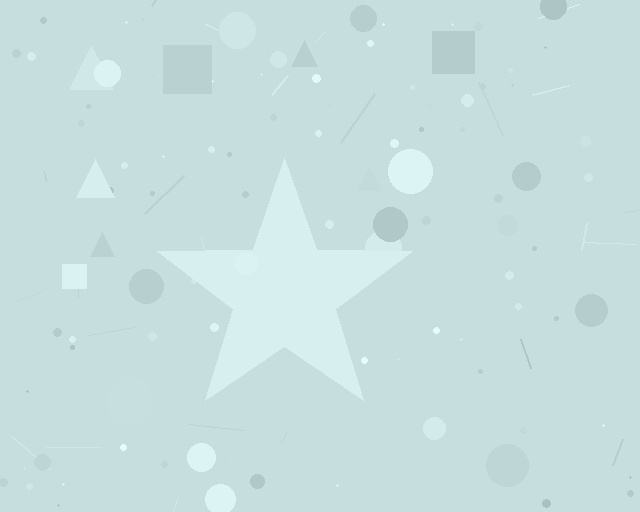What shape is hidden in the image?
A star is hidden in the image.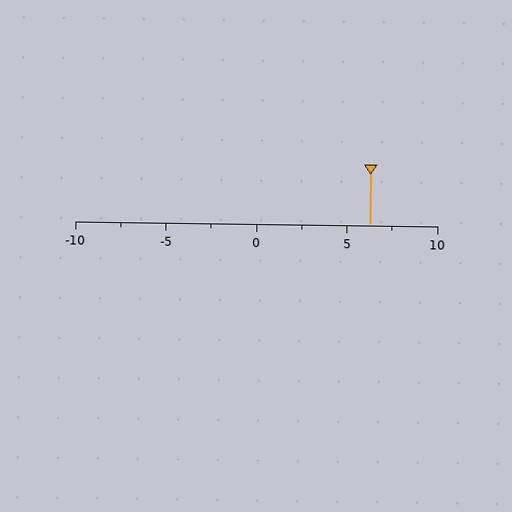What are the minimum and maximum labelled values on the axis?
The axis runs from -10 to 10.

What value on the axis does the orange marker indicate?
The marker indicates approximately 6.2.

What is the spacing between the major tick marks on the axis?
The major ticks are spaced 5 apart.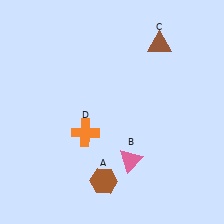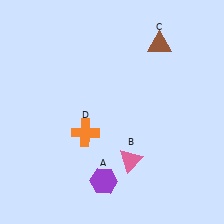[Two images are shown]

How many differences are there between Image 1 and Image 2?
There is 1 difference between the two images.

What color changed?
The hexagon (A) changed from brown in Image 1 to purple in Image 2.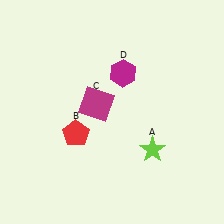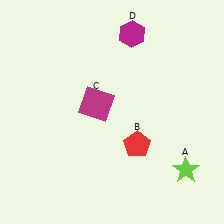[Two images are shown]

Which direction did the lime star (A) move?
The lime star (A) moved right.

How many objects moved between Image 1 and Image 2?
3 objects moved between the two images.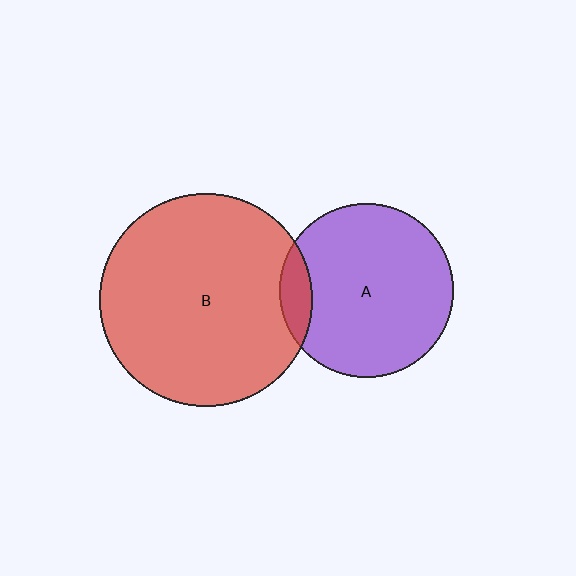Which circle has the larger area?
Circle B (red).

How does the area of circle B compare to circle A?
Approximately 1.5 times.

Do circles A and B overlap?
Yes.